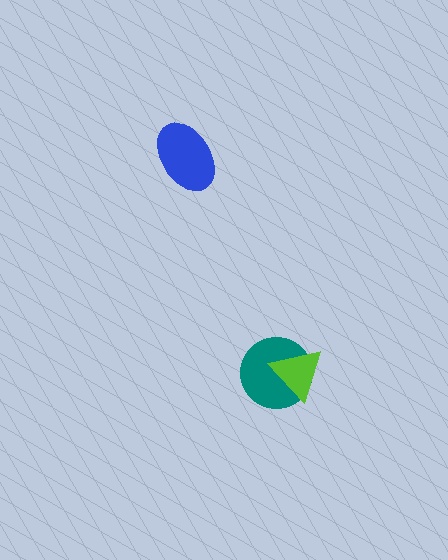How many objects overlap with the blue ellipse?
0 objects overlap with the blue ellipse.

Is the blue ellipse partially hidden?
No, no other shape covers it.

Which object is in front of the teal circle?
The lime triangle is in front of the teal circle.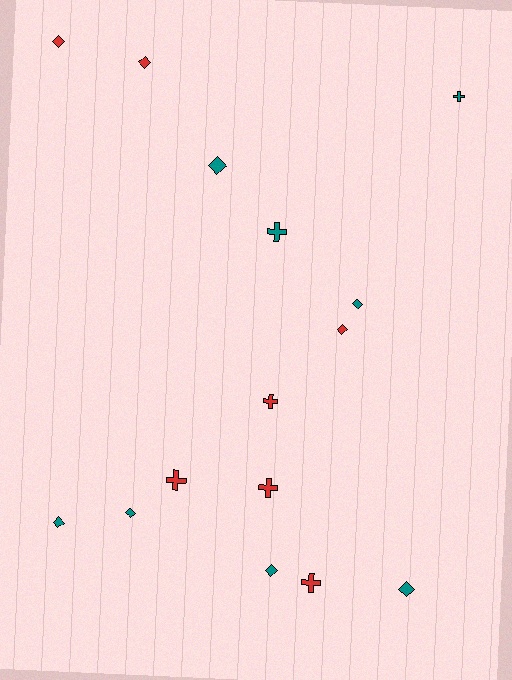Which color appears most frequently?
Teal, with 8 objects.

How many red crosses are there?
There are 4 red crosses.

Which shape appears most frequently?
Diamond, with 9 objects.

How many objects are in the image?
There are 15 objects.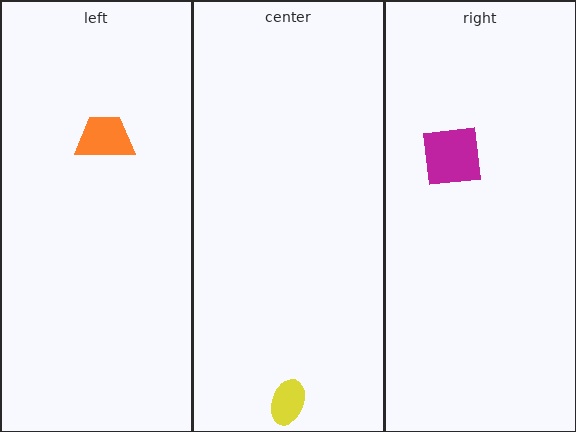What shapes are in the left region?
The orange trapezoid.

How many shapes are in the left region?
1.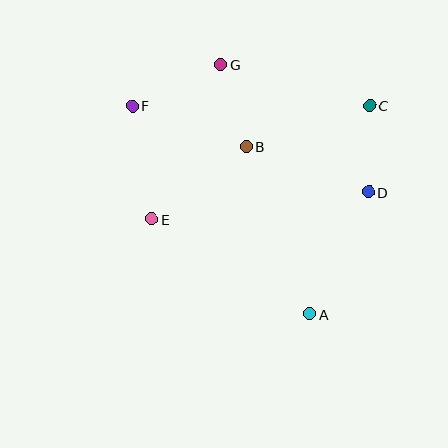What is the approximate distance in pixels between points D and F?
The distance between D and F is approximately 251 pixels.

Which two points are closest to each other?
Points B and G are closest to each other.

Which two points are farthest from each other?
Points A and F are farthest from each other.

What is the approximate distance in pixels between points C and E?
The distance between C and E is approximately 246 pixels.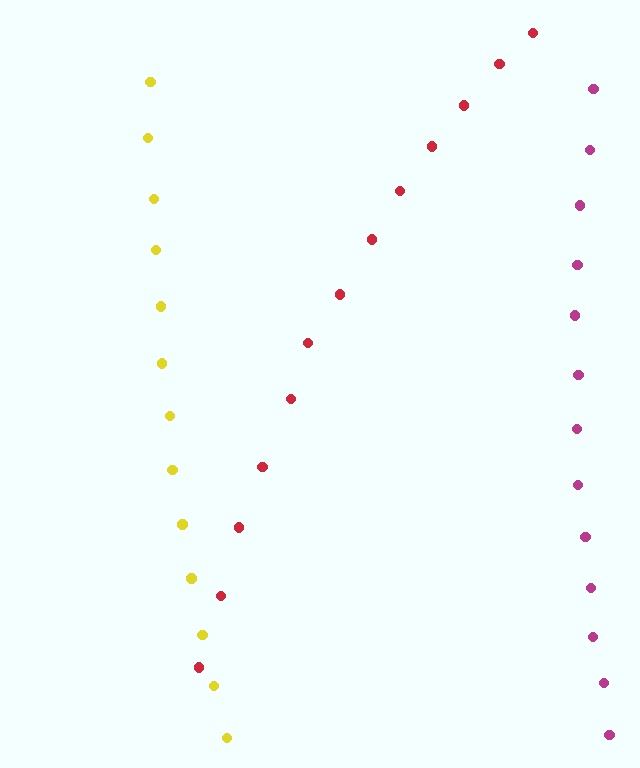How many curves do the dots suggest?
There are 3 distinct paths.